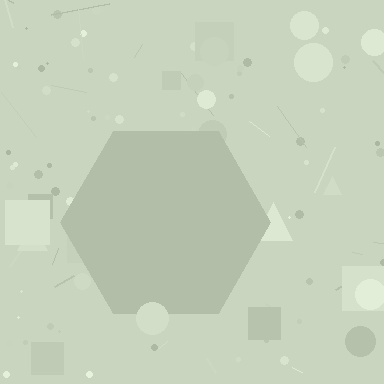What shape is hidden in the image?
A hexagon is hidden in the image.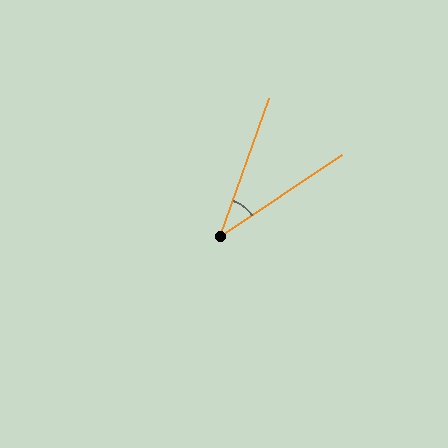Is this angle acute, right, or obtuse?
It is acute.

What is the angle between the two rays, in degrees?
Approximately 36 degrees.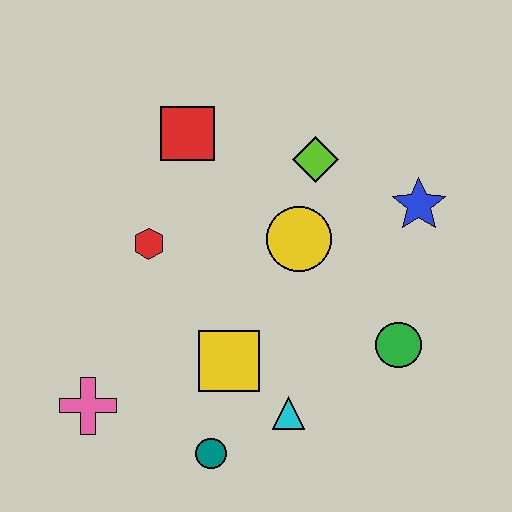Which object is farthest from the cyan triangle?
The red square is farthest from the cyan triangle.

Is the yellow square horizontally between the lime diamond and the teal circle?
Yes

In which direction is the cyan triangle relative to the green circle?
The cyan triangle is to the left of the green circle.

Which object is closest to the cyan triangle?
The yellow square is closest to the cyan triangle.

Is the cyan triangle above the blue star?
No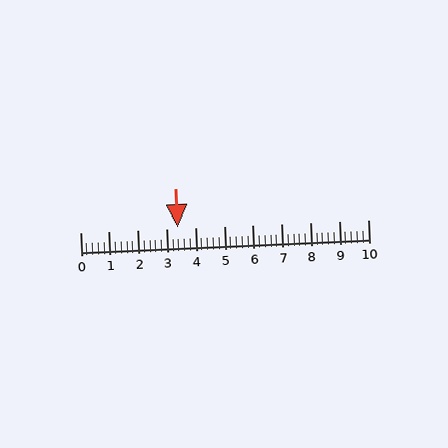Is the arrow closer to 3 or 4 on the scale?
The arrow is closer to 3.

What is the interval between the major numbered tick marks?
The major tick marks are spaced 1 units apart.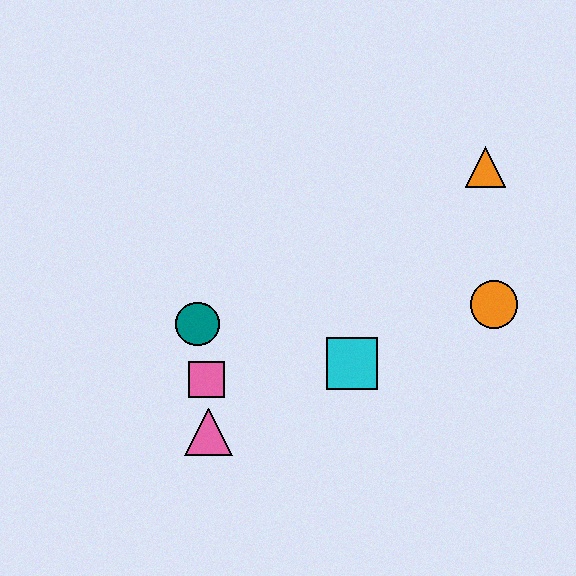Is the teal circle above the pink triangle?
Yes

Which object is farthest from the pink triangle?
The orange triangle is farthest from the pink triangle.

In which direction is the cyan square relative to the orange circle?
The cyan square is to the left of the orange circle.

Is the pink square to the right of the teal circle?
Yes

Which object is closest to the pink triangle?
The pink square is closest to the pink triangle.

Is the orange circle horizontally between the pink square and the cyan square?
No